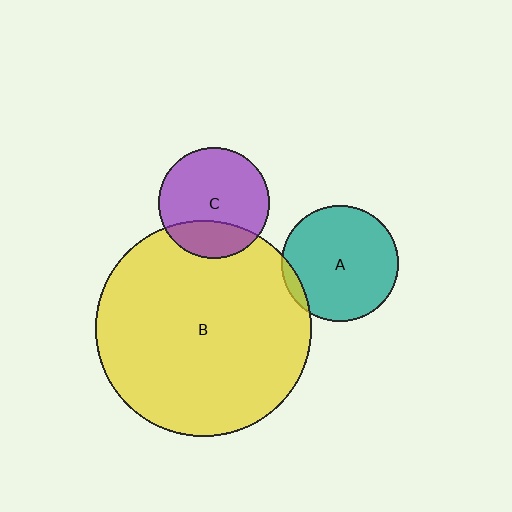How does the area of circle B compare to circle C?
Approximately 3.8 times.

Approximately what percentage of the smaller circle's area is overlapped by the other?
Approximately 25%.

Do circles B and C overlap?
Yes.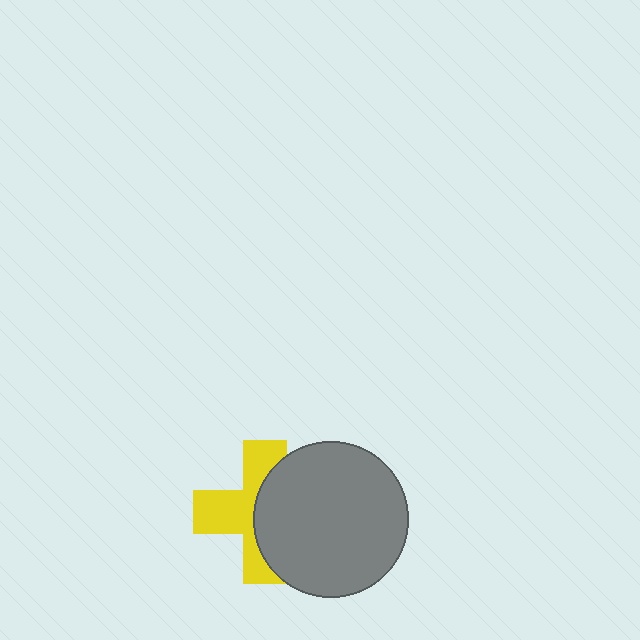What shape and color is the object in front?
The object in front is a gray circle.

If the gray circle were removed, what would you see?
You would see the complete yellow cross.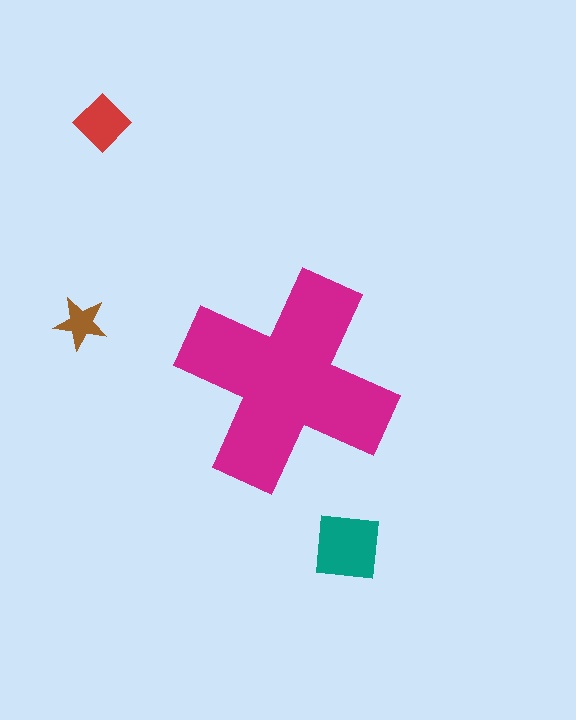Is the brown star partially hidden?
No, the brown star is fully visible.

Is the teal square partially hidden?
No, the teal square is fully visible.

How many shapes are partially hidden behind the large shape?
0 shapes are partially hidden.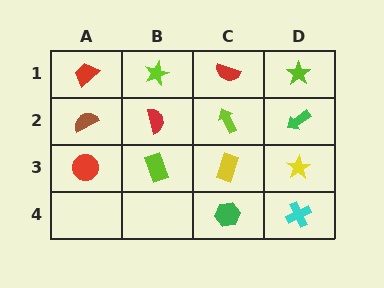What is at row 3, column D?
A yellow star.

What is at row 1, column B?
A lime star.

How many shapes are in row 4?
2 shapes.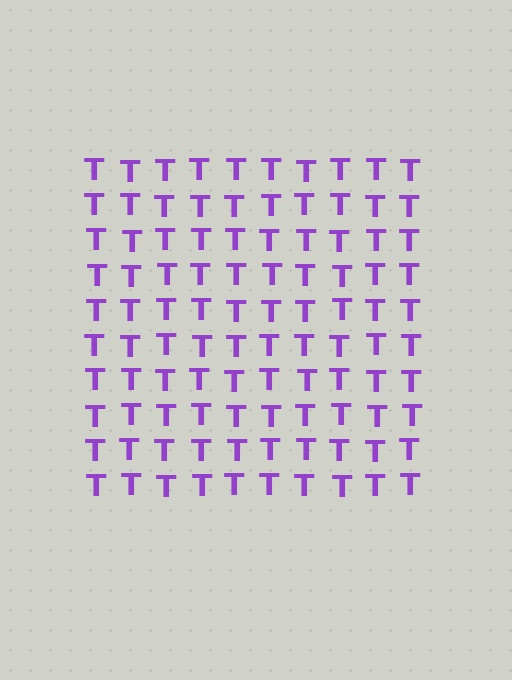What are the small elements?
The small elements are letter T's.